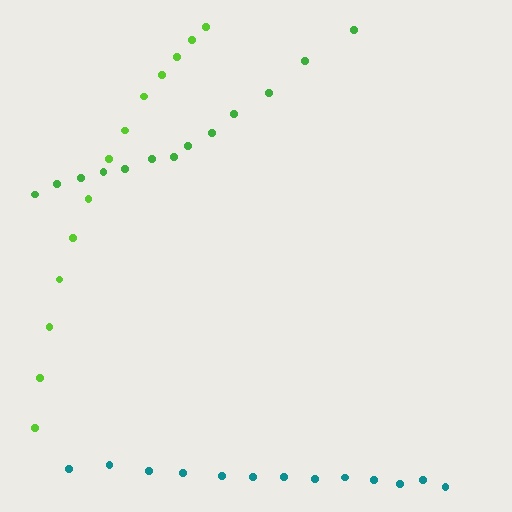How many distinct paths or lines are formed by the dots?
There are 3 distinct paths.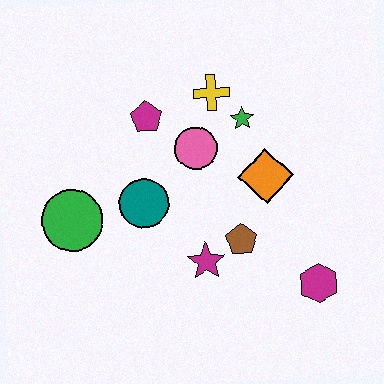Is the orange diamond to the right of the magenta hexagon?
No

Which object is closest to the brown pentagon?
The magenta star is closest to the brown pentagon.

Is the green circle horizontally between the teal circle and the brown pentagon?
No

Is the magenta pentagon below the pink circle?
No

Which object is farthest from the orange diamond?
The green circle is farthest from the orange diamond.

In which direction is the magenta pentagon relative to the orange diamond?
The magenta pentagon is to the left of the orange diamond.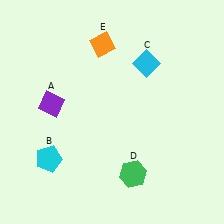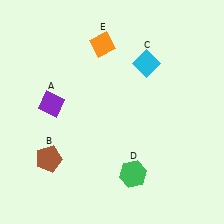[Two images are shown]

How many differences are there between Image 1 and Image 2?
There is 1 difference between the two images.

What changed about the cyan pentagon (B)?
In Image 1, B is cyan. In Image 2, it changed to brown.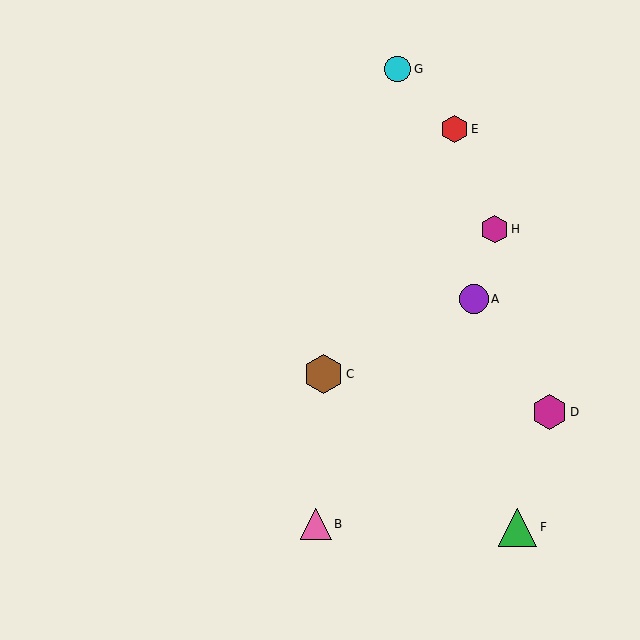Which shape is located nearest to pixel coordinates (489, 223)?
The magenta hexagon (labeled H) at (494, 229) is nearest to that location.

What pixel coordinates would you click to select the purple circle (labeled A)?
Click at (474, 299) to select the purple circle A.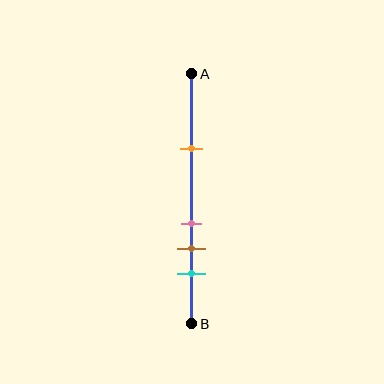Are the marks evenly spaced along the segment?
No, the marks are not evenly spaced.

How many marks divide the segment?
There are 4 marks dividing the segment.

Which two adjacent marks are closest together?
The pink and brown marks are the closest adjacent pair.